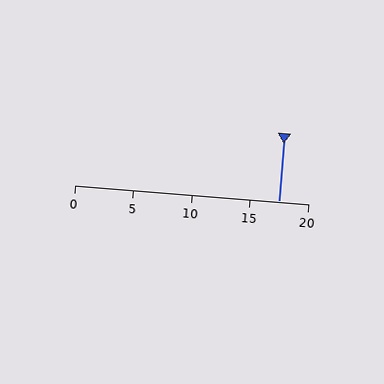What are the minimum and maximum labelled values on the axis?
The axis runs from 0 to 20.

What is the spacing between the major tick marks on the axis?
The major ticks are spaced 5 apart.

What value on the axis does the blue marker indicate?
The marker indicates approximately 17.5.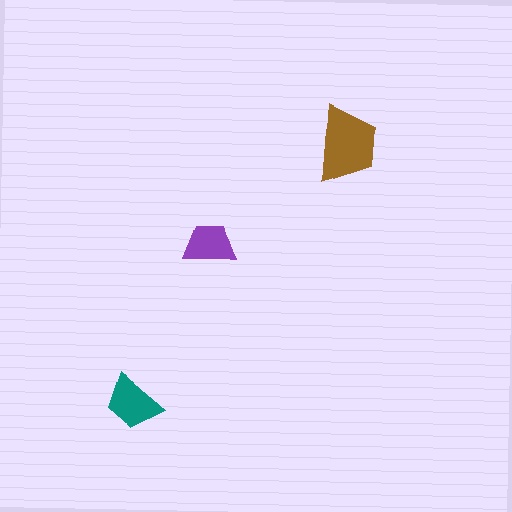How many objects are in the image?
There are 3 objects in the image.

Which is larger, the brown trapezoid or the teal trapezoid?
The brown one.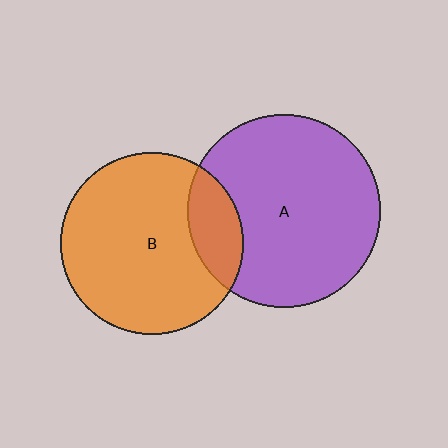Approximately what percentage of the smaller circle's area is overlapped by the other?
Approximately 20%.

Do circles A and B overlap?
Yes.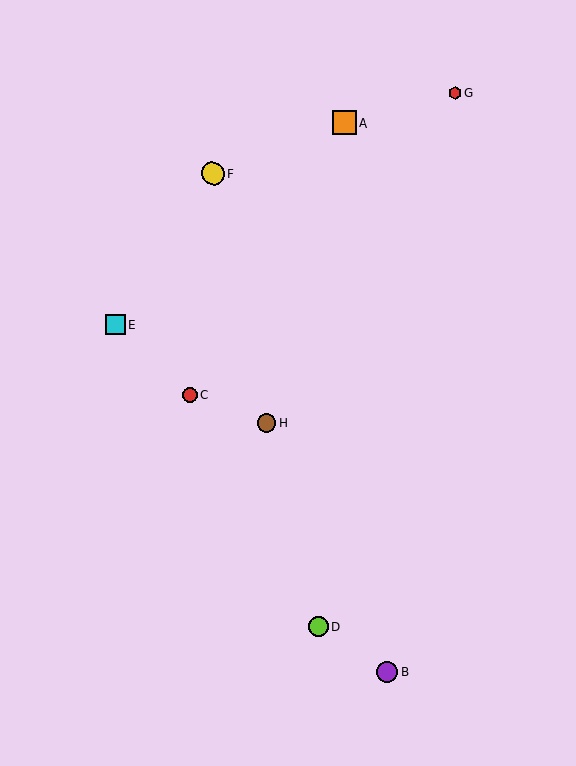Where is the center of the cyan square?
The center of the cyan square is at (116, 325).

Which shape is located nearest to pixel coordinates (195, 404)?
The red circle (labeled C) at (190, 395) is nearest to that location.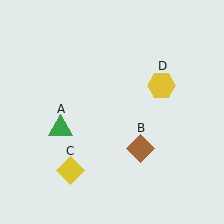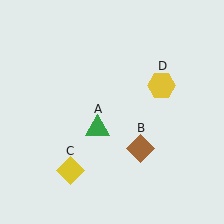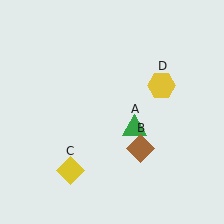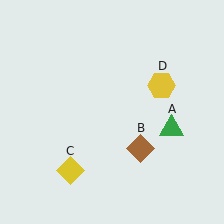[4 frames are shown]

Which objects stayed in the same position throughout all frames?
Brown diamond (object B) and yellow diamond (object C) and yellow hexagon (object D) remained stationary.